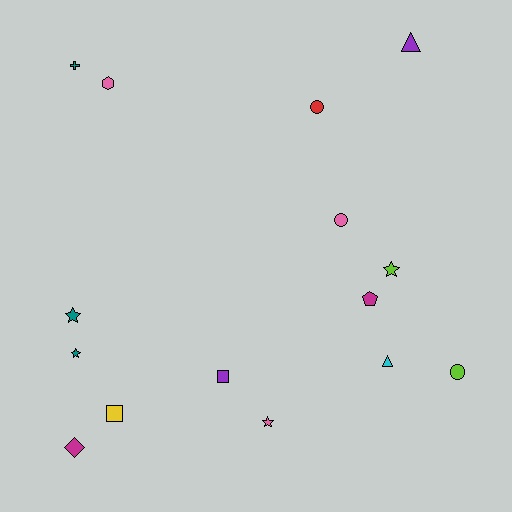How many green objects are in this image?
There are no green objects.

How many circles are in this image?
There are 3 circles.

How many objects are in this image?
There are 15 objects.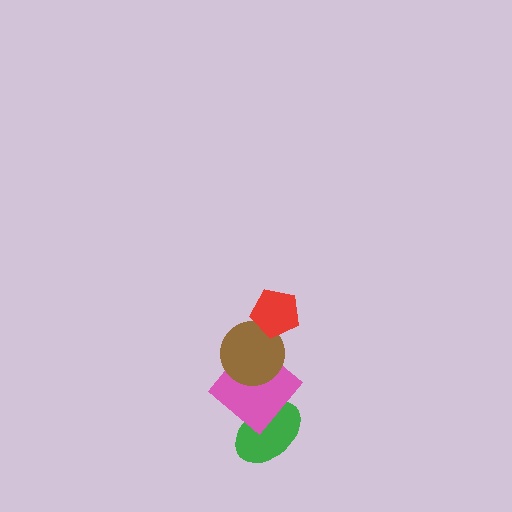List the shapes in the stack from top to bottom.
From top to bottom: the red pentagon, the brown circle, the pink diamond, the green ellipse.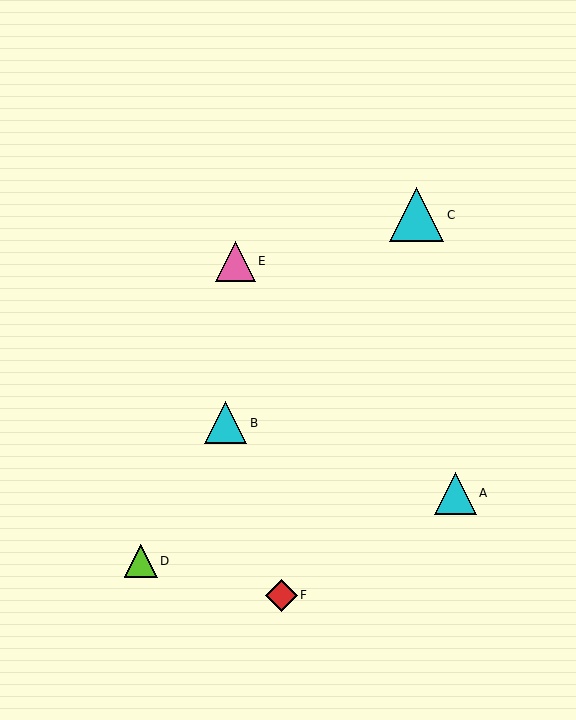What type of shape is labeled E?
Shape E is a pink triangle.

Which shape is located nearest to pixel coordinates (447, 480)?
The cyan triangle (labeled A) at (455, 493) is nearest to that location.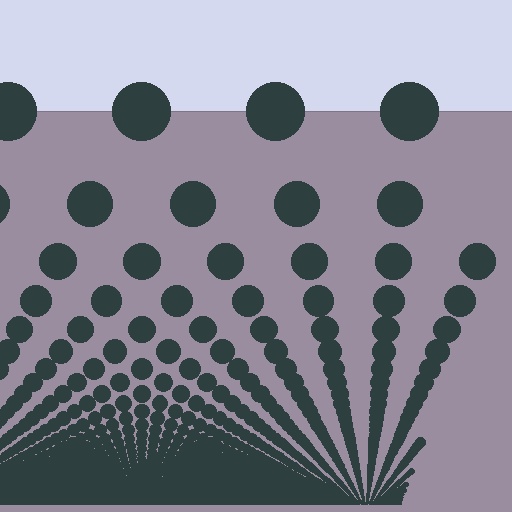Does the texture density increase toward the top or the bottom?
Density increases toward the bottom.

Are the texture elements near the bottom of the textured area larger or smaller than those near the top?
Smaller. The gradient is inverted — elements near the bottom are smaller and denser.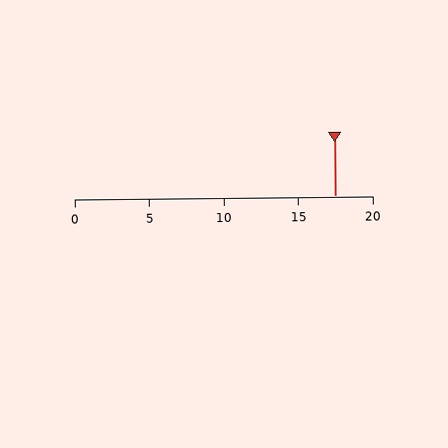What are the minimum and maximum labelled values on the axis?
The axis runs from 0 to 20.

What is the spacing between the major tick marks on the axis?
The major ticks are spaced 5 apart.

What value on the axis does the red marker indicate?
The marker indicates approximately 17.5.